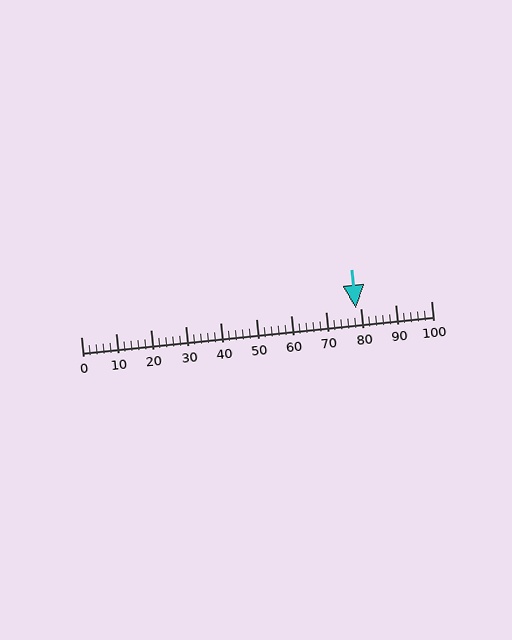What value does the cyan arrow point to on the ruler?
The cyan arrow points to approximately 79.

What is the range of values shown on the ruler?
The ruler shows values from 0 to 100.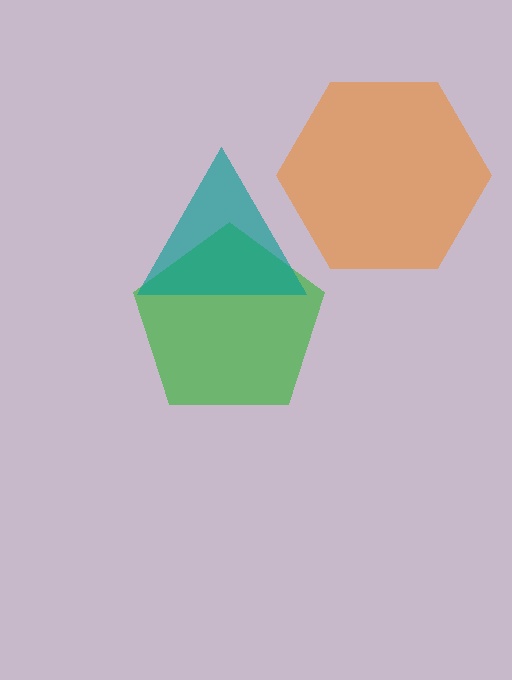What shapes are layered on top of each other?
The layered shapes are: a green pentagon, an orange hexagon, a teal triangle.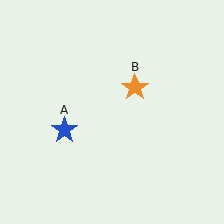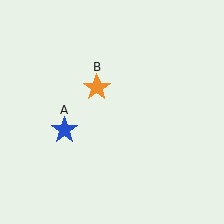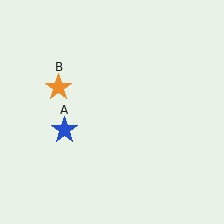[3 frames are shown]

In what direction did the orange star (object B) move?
The orange star (object B) moved left.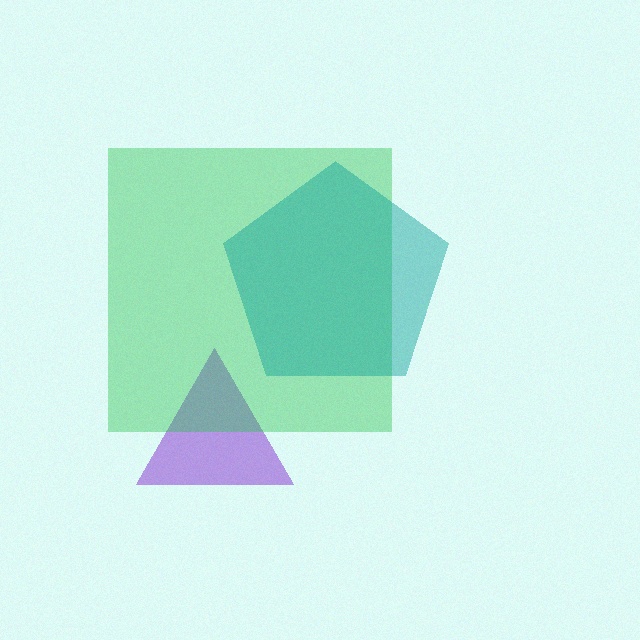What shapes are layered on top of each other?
The layered shapes are: a purple triangle, a green square, a teal pentagon.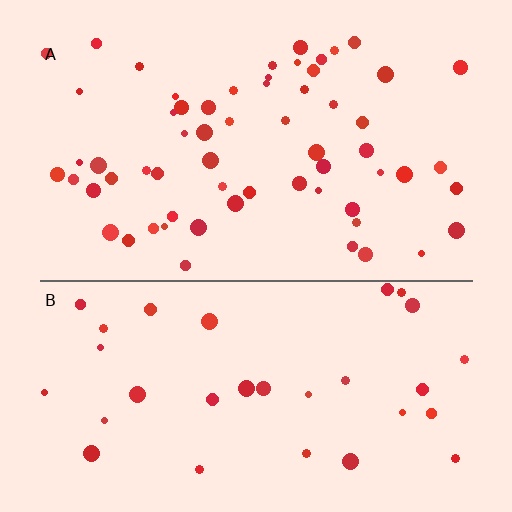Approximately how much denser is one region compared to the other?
Approximately 1.9× — region A over region B.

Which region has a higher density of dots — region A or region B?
A (the top).